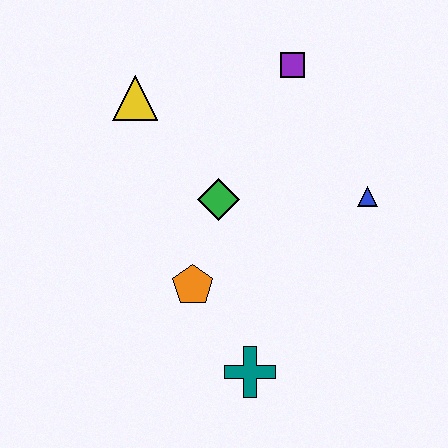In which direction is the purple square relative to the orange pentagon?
The purple square is above the orange pentagon.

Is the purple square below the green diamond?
No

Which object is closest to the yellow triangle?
The green diamond is closest to the yellow triangle.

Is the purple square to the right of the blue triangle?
No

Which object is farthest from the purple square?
The teal cross is farthest from the purple square.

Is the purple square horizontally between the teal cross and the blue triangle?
Yes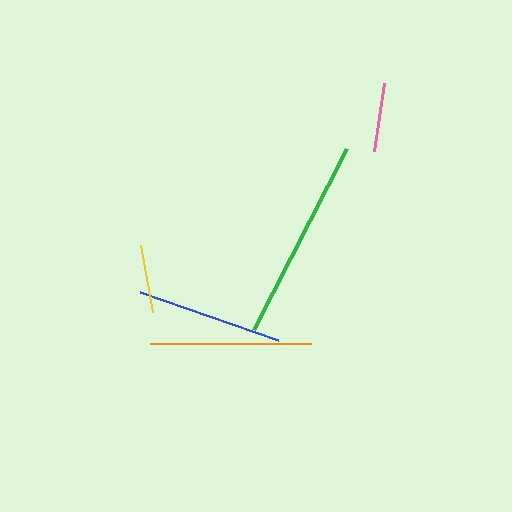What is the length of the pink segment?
The pink segment is approximately 68 pixels long.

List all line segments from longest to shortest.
From longest to shortest: green, orange, blue, pink, yellow.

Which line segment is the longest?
The green line is the longest at approximately 203 pixels.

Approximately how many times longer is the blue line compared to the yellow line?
The blue line is approximately 2.1 times the length of the yellow line.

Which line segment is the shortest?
The yellow line is the shortest at approximately 68 pixels.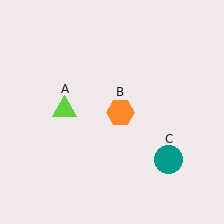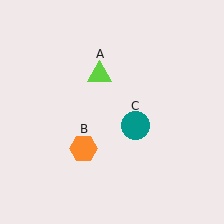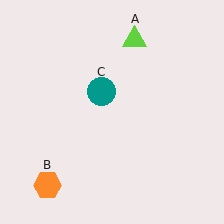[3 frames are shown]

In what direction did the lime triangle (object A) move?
The lime triangle (object A) moved up and to the right.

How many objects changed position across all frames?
3 objects changed position: lime triangle (object A), orange hexagon (object B), teal circle (object C).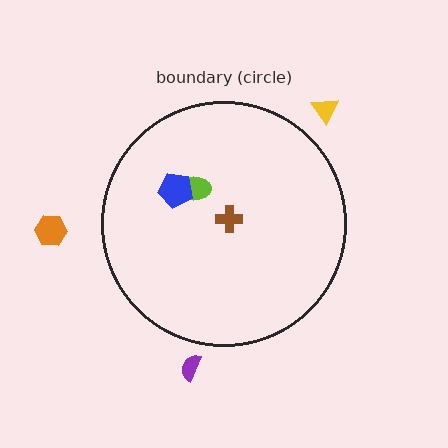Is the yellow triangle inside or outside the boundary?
Outside.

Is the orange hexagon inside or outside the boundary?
Outside.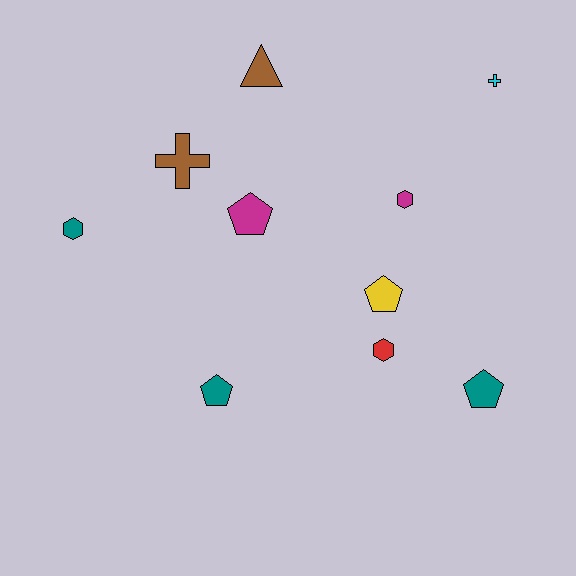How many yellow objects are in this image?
There is 1 yellow object.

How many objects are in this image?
There are 10 objects.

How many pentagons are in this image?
There are 4 pentagons.